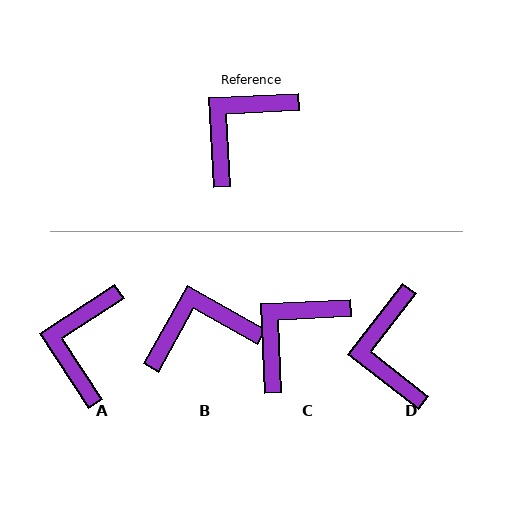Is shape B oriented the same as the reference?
No, it is off by about 32 degrees.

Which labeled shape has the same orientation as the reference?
C.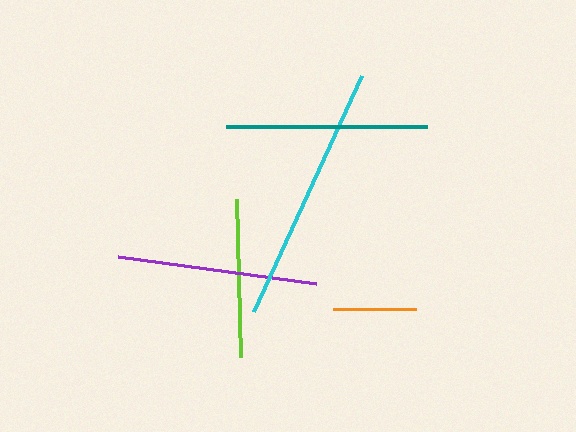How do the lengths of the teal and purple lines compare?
The teal and purple lines are approximately the same length.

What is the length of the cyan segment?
The cyan segment is approximately 259 pixels long.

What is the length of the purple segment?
The purple segment is approximately 199 pixels long.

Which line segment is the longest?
The cyan line is the longest at approximately 259 pixels.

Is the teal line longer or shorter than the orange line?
The teal line is longer than the orange line.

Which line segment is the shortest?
The orange line is the shortest at approximately 83 pixels.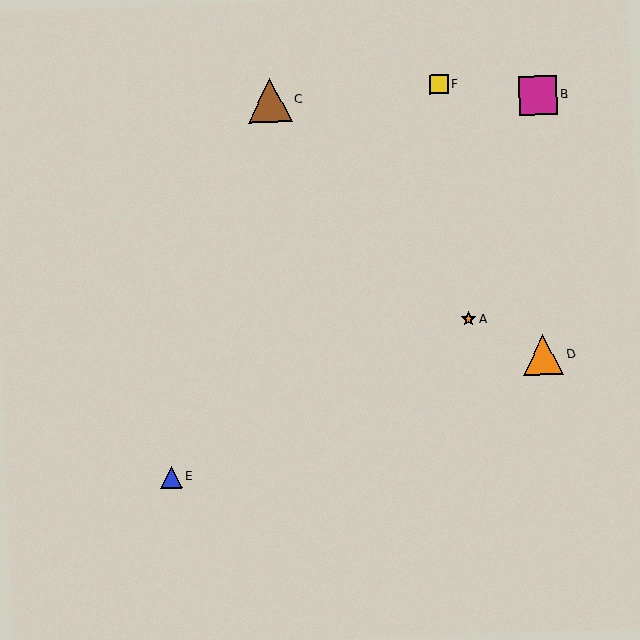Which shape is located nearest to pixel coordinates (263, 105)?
The brown triangle (labeled C) at (269, 100) is nearest to that location.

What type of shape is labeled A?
Shape A is an orange star.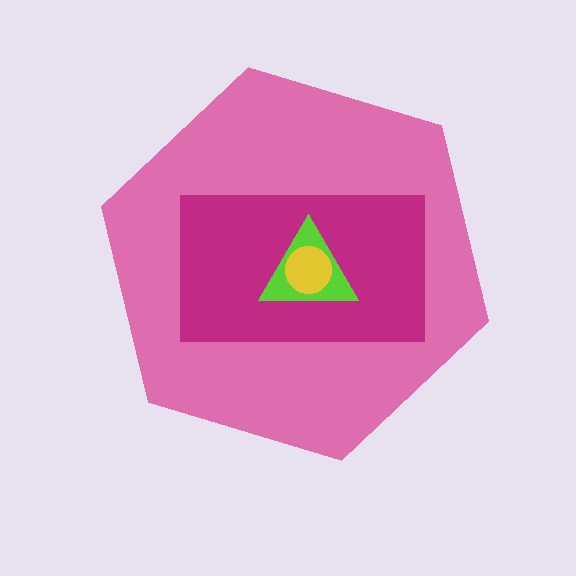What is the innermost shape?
The yellow circle.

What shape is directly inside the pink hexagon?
The magenta rectangle.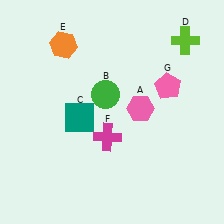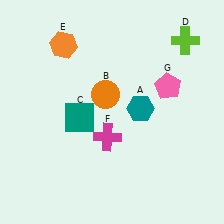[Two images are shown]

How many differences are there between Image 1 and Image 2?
There are 2 differences between the two images.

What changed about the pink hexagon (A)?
In Image 1, A is pink. In Image 2, it changed to teal.